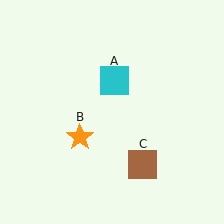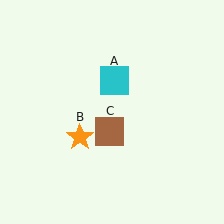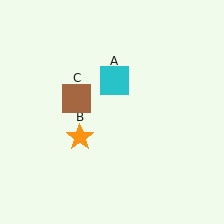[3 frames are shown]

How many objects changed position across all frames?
1 object changed position: brown square (object C).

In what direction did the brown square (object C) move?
The brown square (object C) moved up and to the left.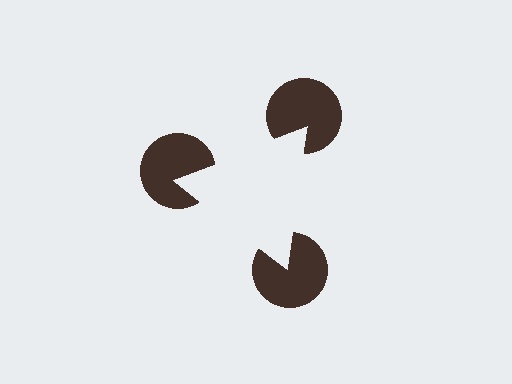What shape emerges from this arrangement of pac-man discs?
An illusory triangle — its edges are inferred from the aligned wedge cuts in the pac-man discs, not physically drawn.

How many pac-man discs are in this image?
There are 3 — one at each vertex of the illusory triangle.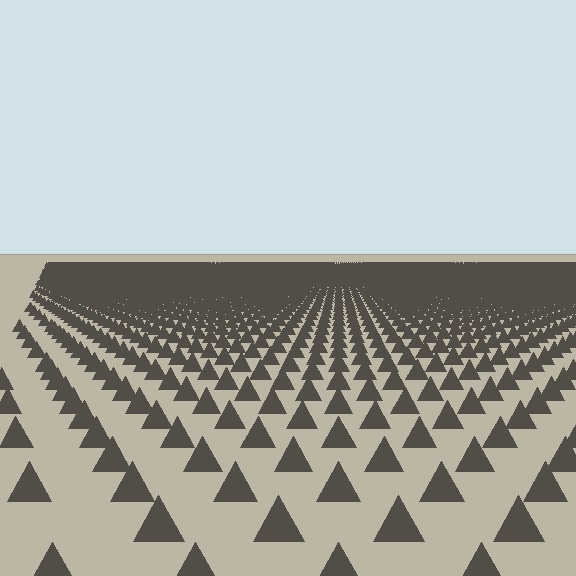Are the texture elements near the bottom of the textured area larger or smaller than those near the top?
Larger. Near the bottom, elements are closer to the viewer and appear at a bigger on-screen size.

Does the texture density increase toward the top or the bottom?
Density increases toward the top.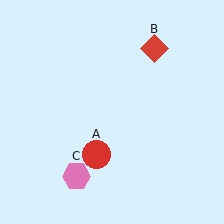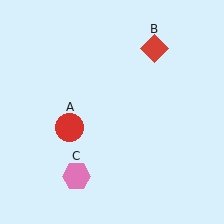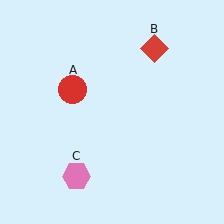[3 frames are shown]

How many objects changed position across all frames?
1 object changed position: red circle (object A).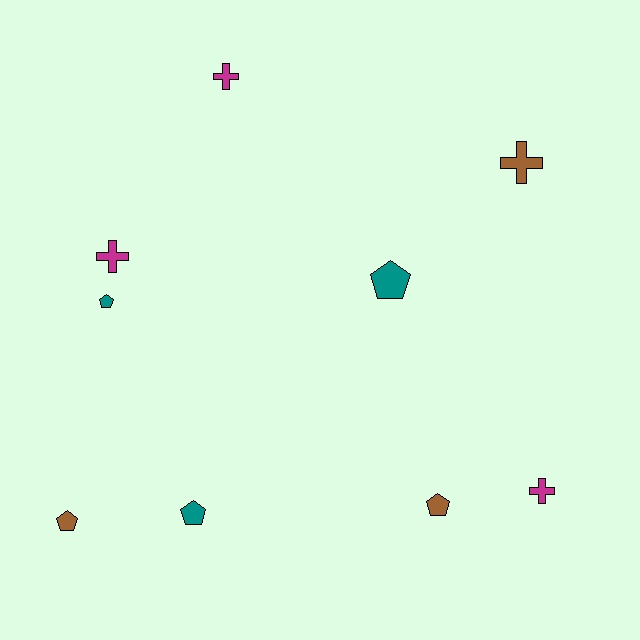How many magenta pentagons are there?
There are no magenta pentagons.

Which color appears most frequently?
Brown, with 3 objects.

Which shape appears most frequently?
Pentagon, with 5 objects.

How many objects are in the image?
There are 9 objects.